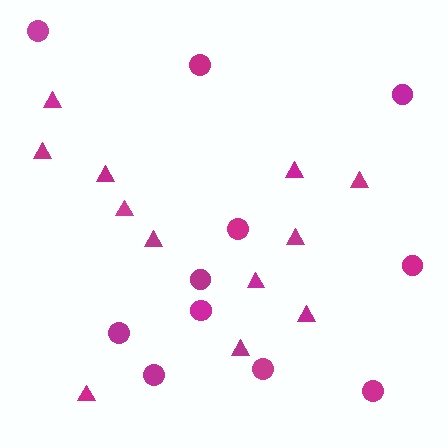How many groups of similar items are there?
There are 2 groups: one group of circles (11) and one group of triangles (12).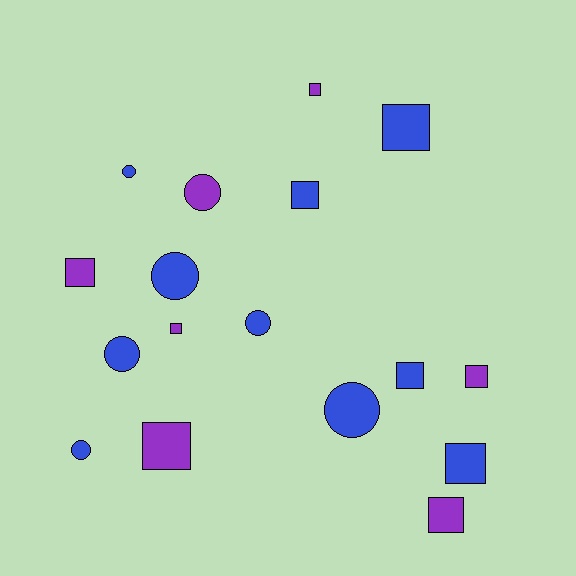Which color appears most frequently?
Blue, with 10 objects.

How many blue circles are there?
There are 6 blue circles.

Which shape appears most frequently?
Square, with 10 objects.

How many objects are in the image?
There are 17 objects.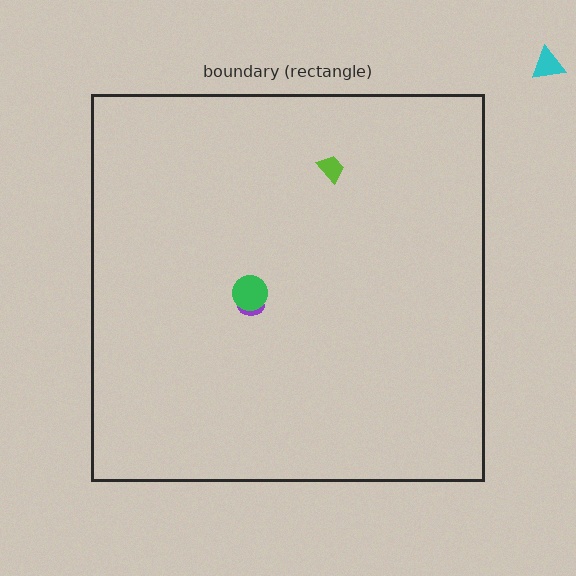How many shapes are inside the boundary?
3 inside, 1 outside.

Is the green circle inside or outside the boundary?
Inside.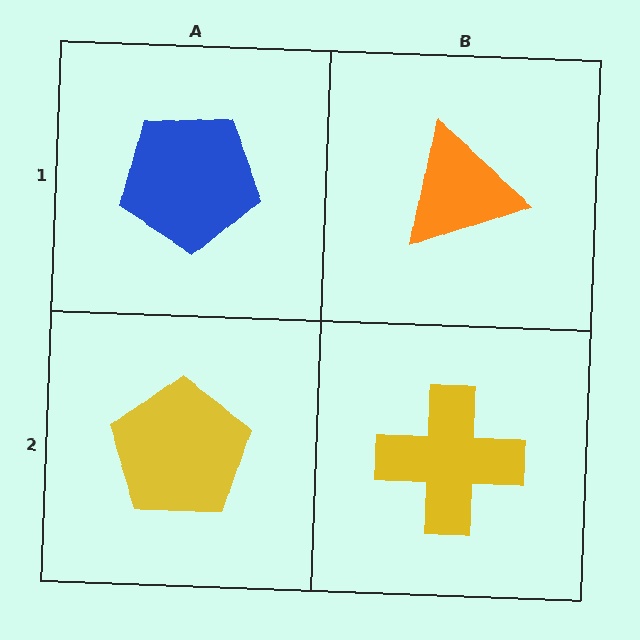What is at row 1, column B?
An orange triangle.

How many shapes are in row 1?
2 shapes.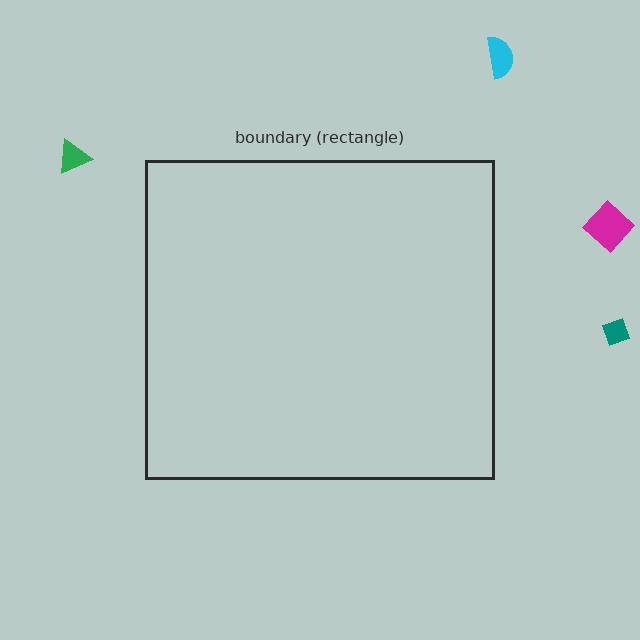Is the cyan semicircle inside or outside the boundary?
Outside.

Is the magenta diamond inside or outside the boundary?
Outside.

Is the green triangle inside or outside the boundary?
Outside.